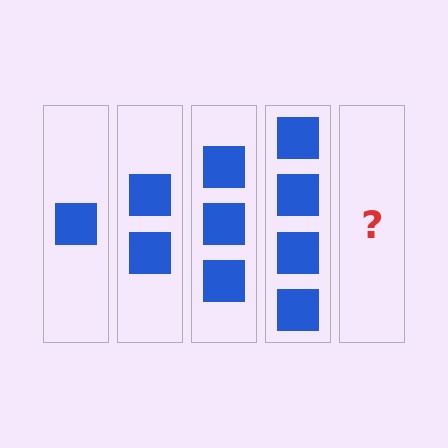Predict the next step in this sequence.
The next step is 5 squares.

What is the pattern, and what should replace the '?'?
The pattern is that each step adds one more square. The '?' should be 5 squares.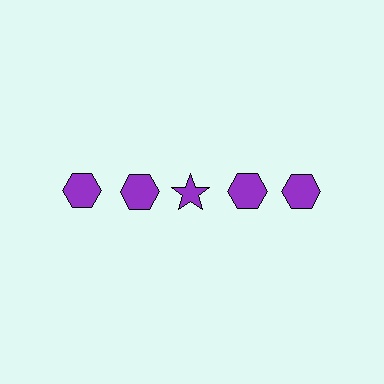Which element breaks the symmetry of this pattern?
The purple star in the top row, center column breaks the symmetry. All other shapes are purple hexagons.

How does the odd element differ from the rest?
It has a different shape: star instead of hexagon.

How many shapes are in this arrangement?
There are 5 shapes arranged in a grid pattern.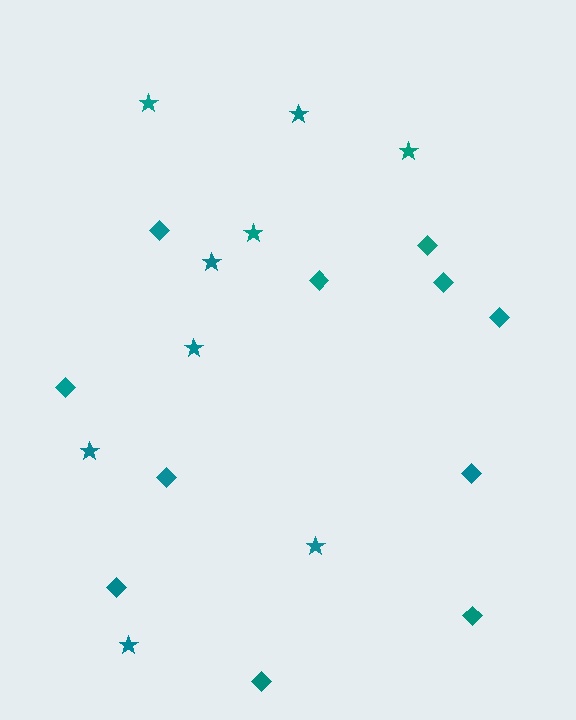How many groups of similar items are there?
There are 2 groups: one group of diamonds (11) and one group of stars (9).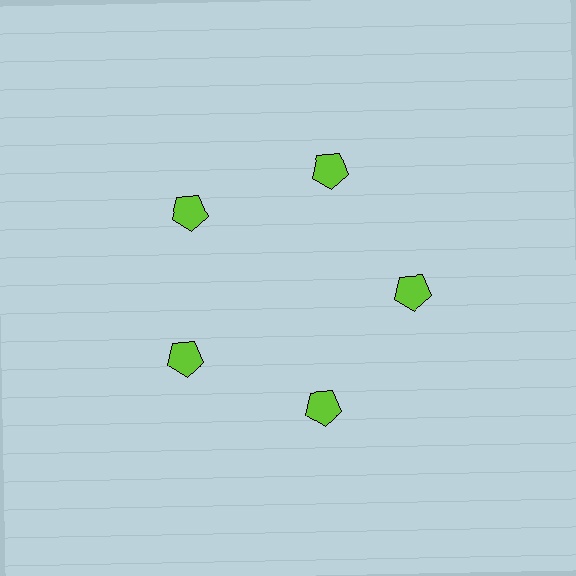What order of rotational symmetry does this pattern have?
This pattern has 5-fold rotational symmetry.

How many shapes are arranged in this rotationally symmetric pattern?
There are 5 shapes, arranged in 5 groups of 1.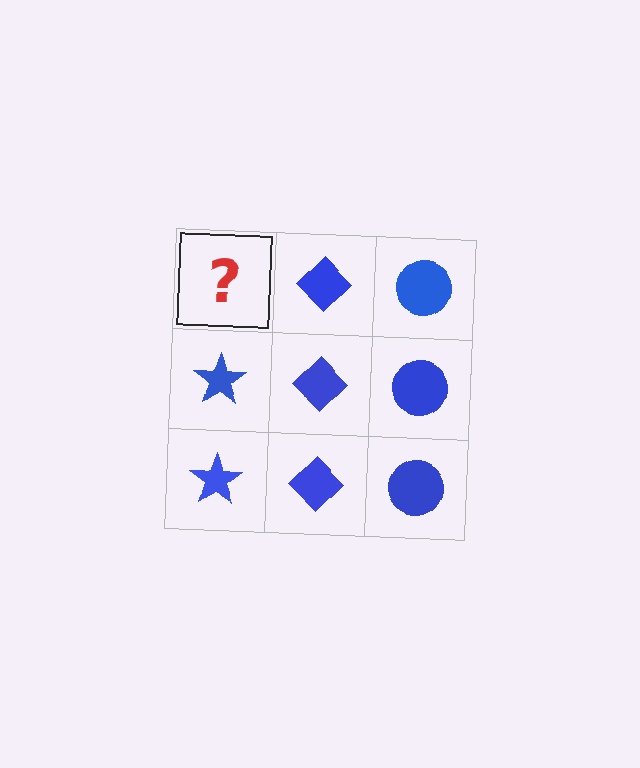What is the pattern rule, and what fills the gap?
The rule is that each column has a consistent shape. The gap should be filled with a blue star.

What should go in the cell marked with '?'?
The missing cell should contain a blue star.